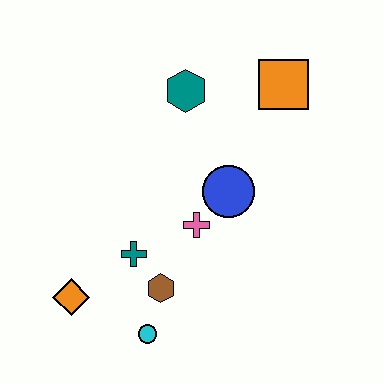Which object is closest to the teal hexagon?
The orange square is closest to the teal hexagon.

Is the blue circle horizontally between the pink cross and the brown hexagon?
No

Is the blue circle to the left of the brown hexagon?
No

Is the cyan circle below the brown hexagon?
Yes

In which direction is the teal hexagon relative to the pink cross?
The teal hexagon is above the pink cross.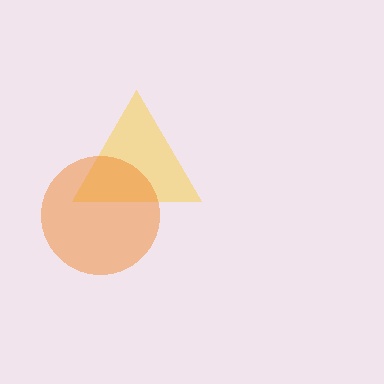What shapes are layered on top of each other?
The layered shapes are: a yellow triangle, an orange circle.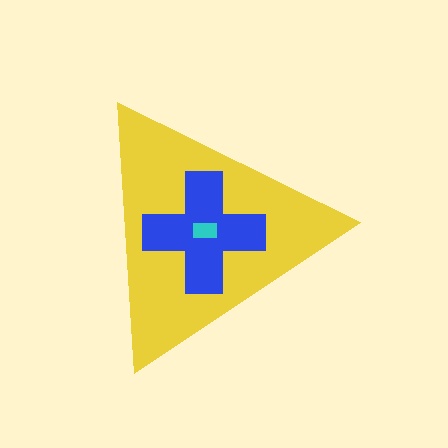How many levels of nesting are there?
3.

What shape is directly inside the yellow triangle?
The blue cross.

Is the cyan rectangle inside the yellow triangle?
Yes.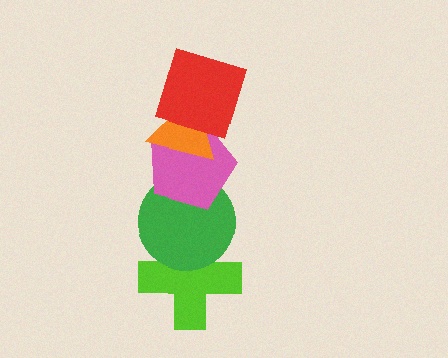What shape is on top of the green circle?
The pink pentagon is on top of the green circle.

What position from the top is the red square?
The red square is 1st from the top.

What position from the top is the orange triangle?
The orange triangle is 2nd from the top.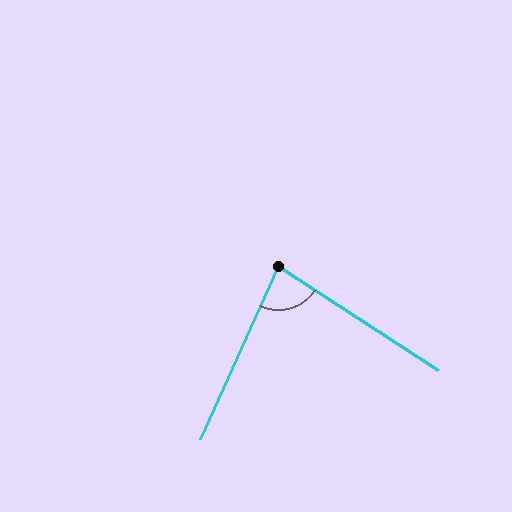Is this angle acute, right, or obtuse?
It is acute.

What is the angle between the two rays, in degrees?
Approximately 81 degrees.